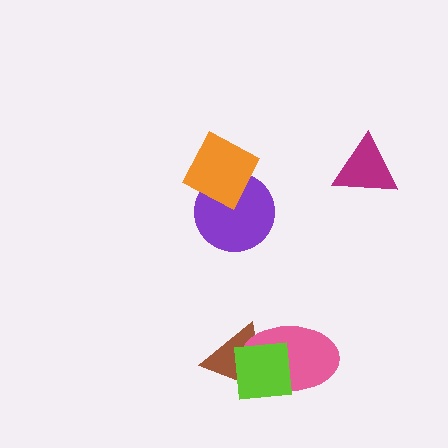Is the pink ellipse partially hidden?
Yes, it is partially covered by another shape.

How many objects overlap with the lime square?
2 objects overlap with the lime square.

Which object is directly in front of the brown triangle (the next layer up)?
The pink ellipse is directly in front of the brown triangle.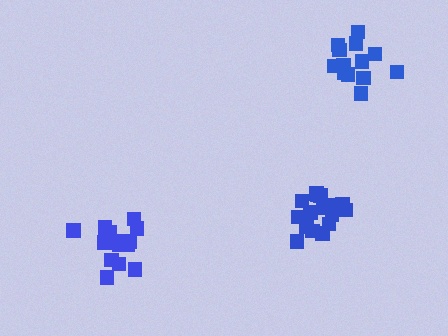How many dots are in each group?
Group 1: 17 dots, Group 2: 13 dots, Group 3: 16 dots (46 total).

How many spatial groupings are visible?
There are 3 spatial groupings.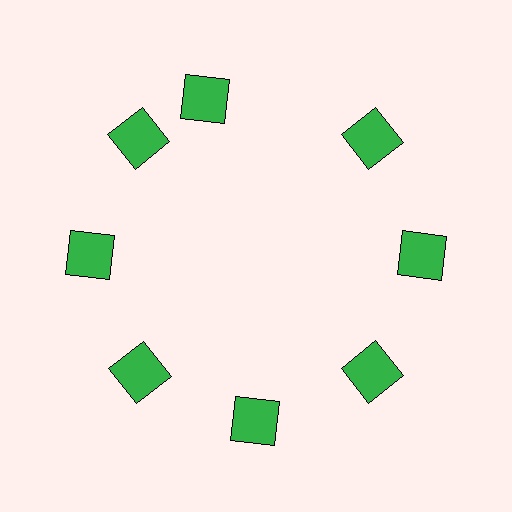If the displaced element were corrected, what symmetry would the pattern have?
It would have 8-fold rotational symmetry — the pattern would map onto itself every 45 degrees.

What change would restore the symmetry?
The symmetry would be restored by rotating it back into even spacing with its neighbors so that all 8 squares sit at equal angles and equal distance from the center.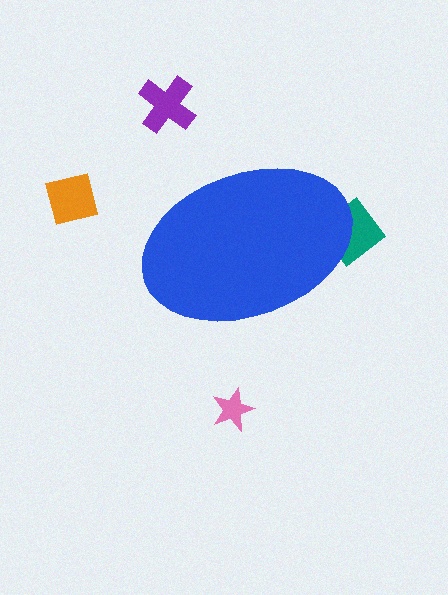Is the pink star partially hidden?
No, the pink star is fully visible.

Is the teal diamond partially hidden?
Yes, the teal diamond is partially hidden behind the blue ellipse.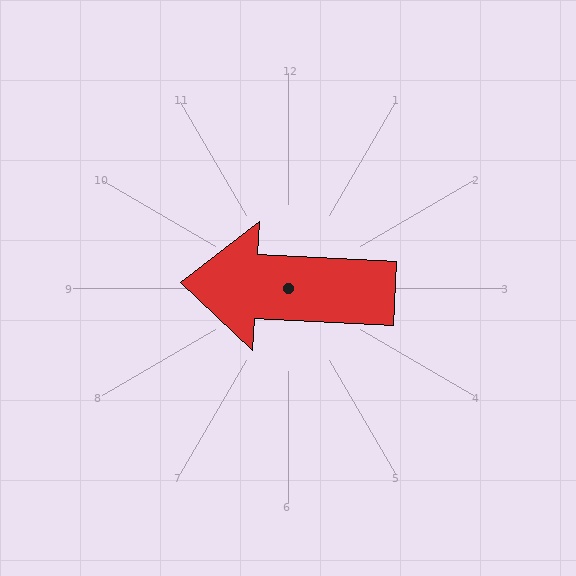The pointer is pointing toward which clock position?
Roughly 9 o'clock.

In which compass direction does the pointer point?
West.